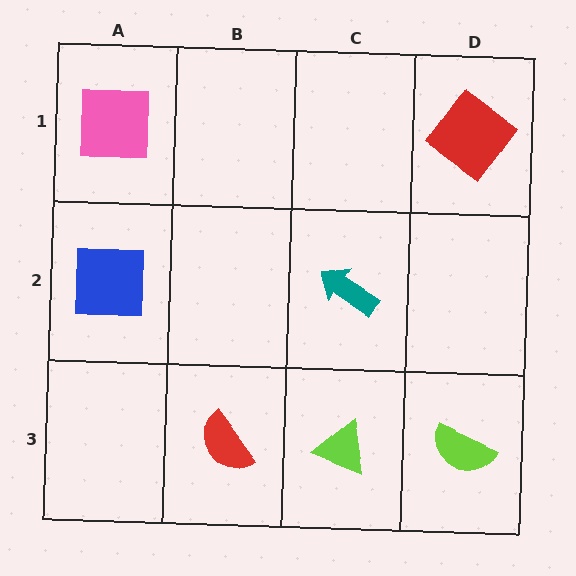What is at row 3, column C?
A lime triangle.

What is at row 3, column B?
A red semicircle.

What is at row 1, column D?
A red diamond.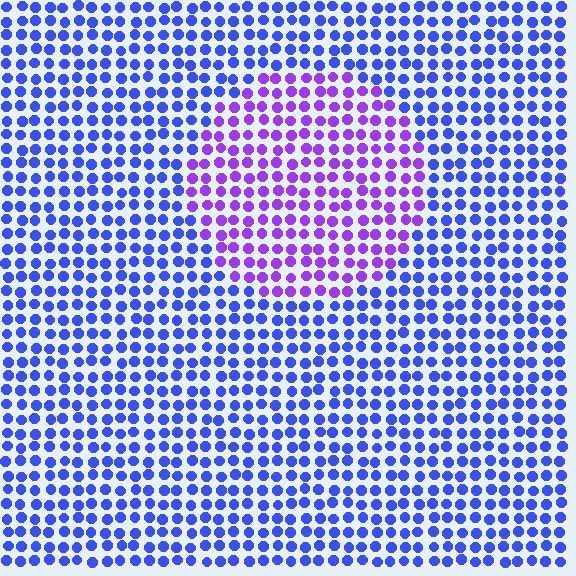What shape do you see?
I see a circle.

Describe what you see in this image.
The image is filled with small blue elements in a uniform arrangement. A circle-shaped region is visible where the elements are tinted to a slightly different hue, forming a subtle color boundary.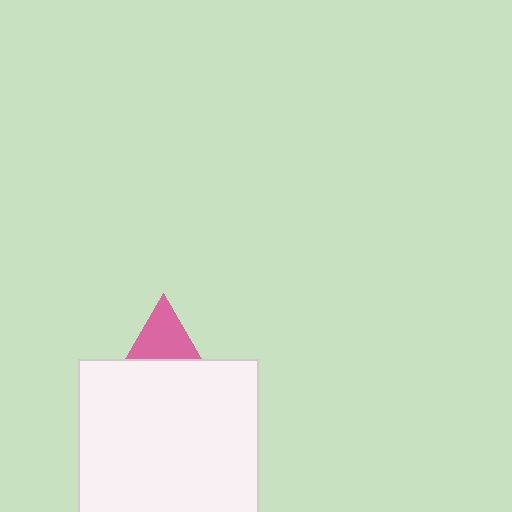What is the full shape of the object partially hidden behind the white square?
The partially hidden object is a pink triangle.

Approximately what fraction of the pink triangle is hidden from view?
Roughly 66% of the pink triangle is hidden behind the white square.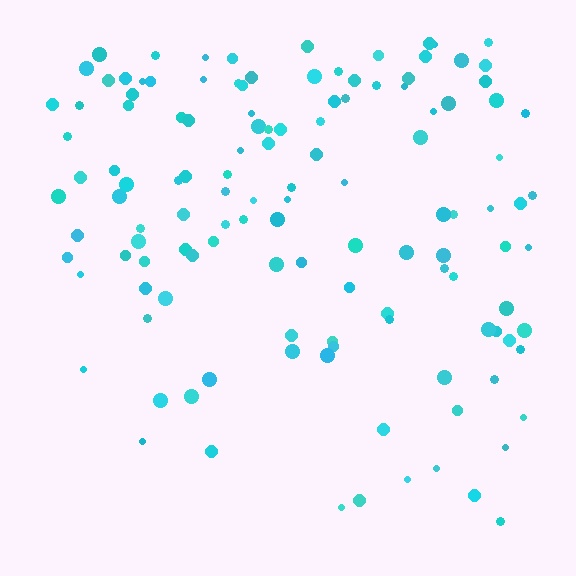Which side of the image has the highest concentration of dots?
The top.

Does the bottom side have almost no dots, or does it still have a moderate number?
Still a moderate number, just noticeably fewer than the top.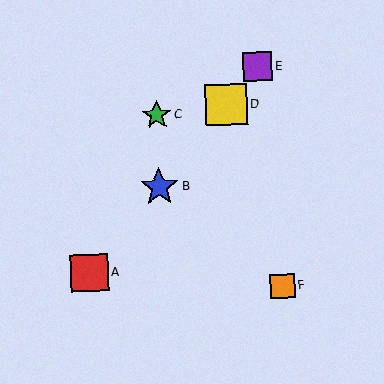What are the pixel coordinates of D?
Object D is at (226, 105).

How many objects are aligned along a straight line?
4 objects (A, B, D, E) are aligned along a straight line.